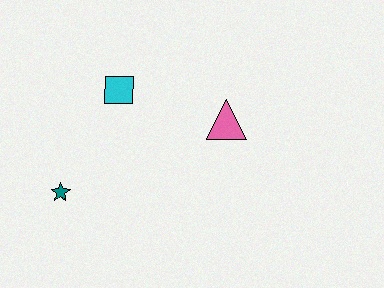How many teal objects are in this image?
There is 1 teal object.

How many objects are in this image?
There are 3 objects.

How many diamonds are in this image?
There are no diamonds.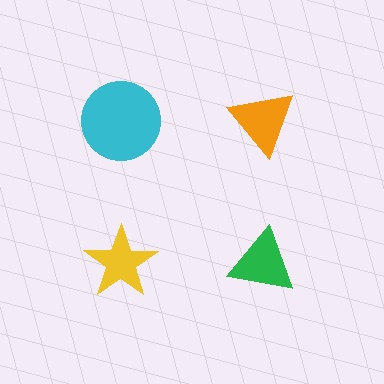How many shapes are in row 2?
2 shapes.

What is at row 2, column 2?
A green triangle.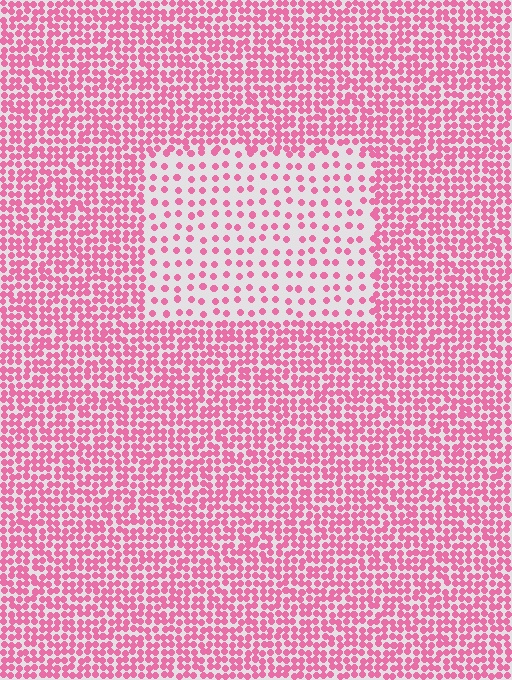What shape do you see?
I see a rectangle.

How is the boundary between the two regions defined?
The boundary is defined by a change in element density (approximately 2.6x ratio). All elements are the same color, size, and shape.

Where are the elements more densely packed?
The elements are more densely packed outside the rectangle boundary.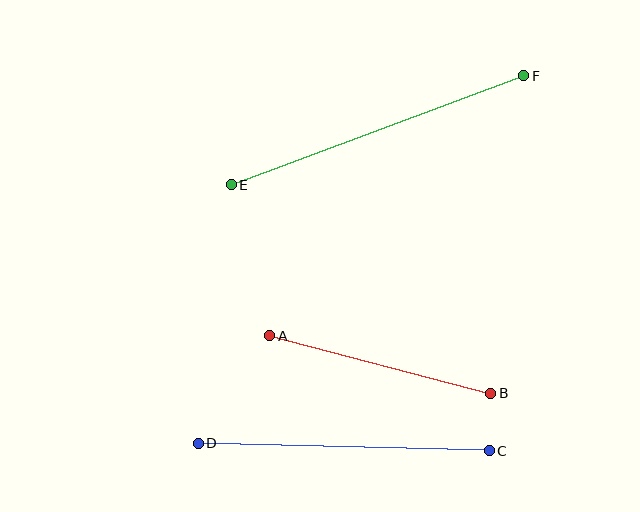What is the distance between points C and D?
The distance is approximately 291 pixels.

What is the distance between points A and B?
The distance is approximately 228 pixels.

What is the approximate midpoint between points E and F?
The midpoint is at approximately (377, 130) pixels.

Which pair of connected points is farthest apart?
Points E and F are farthest apart.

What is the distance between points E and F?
The distance is approximately 312 pixels.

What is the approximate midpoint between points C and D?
The midpoint is at approximately (344, 447) pixels.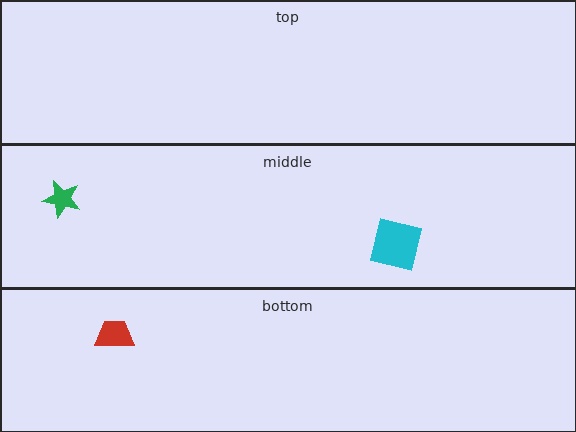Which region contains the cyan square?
The middle region.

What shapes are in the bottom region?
The red trapezoid.